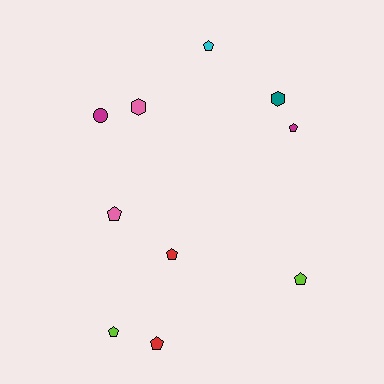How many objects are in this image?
There are 10 objects.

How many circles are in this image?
There is 1 circle.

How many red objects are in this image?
There are 2 red objects.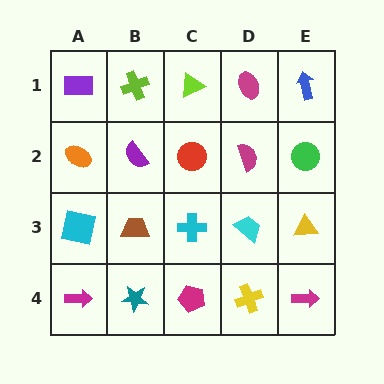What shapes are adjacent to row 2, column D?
A magenta ellipse (row 1, column D), a cyan trapezoid (row 3, column D), a red circle (row 2, column C), a green circle (row 2, column E).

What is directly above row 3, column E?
A green circle.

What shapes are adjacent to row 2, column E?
A blue arrow (row 1, column E), a yellow triangle (row 3, column E), a magenta semicircle (row 2, column D).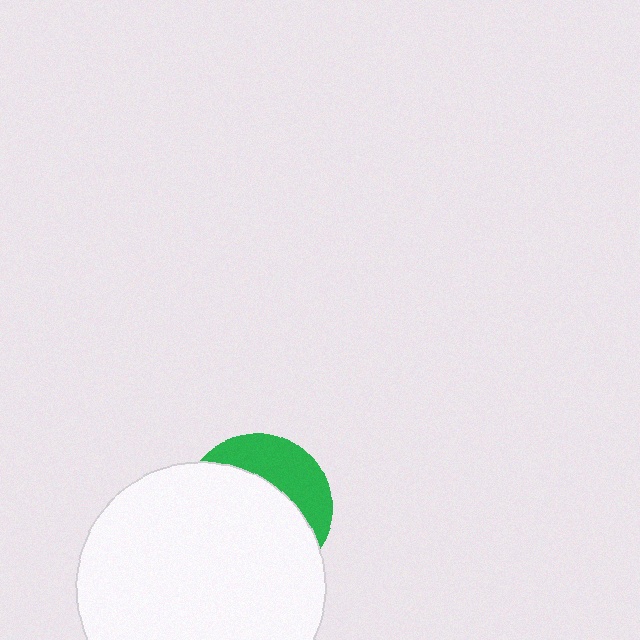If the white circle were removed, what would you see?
You would see the complete green circle.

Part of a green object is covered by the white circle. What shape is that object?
It is a circle.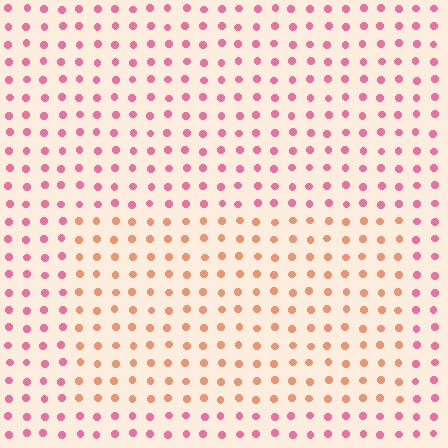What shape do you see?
I see a rectangle.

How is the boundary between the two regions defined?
The boundary is defined purely by a slight shift in hue (about 42 degrees). Spacing, size, and orientation are identical on both sides.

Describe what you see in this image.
The image is filled with small pink elements in a uniform arrangement. A rectangle-shaped region is visible where the elements are tinted to a slightly different hue, forming a subtle color boundary.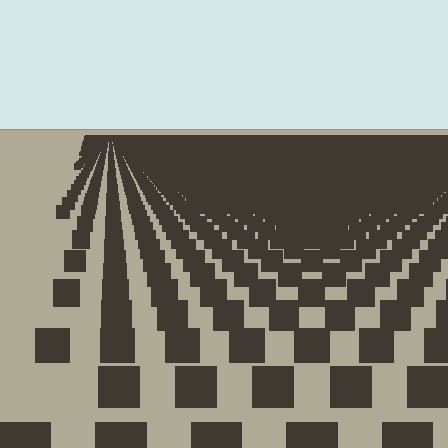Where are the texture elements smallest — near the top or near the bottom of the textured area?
Near the top.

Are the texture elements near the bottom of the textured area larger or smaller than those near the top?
Larger. Near the bottom, elements are closer to the viewer and appear at a bigger on-screen size.